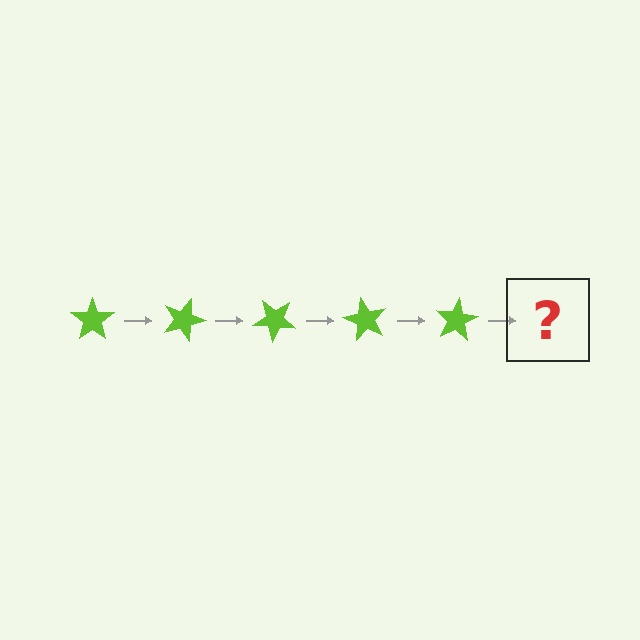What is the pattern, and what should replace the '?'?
The pattern is that the star rotates 20 degrees each step. The '?' should be a lime star rotated 100 degrees.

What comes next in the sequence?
The next element should be a lime star rotated 100 degrees.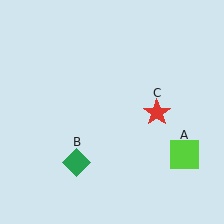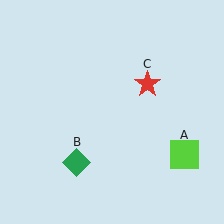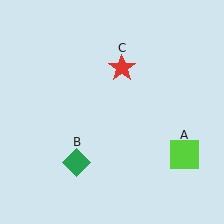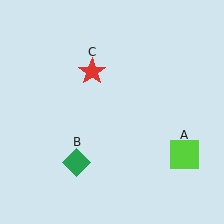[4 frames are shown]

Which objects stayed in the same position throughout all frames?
Lime square (object A) and green diamond (object B) remained stationary.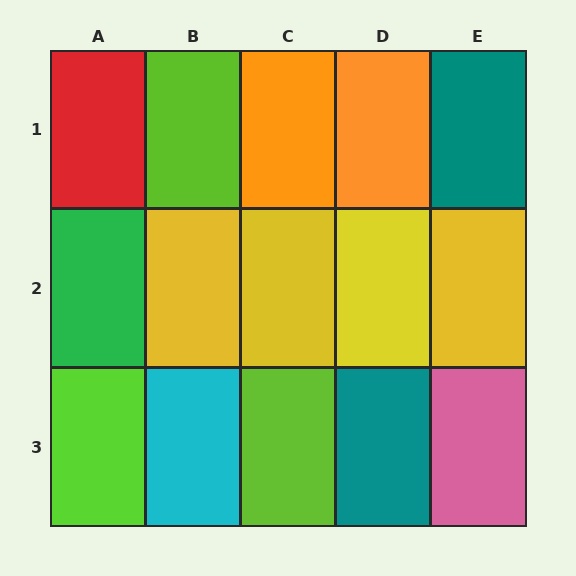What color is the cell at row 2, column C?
Yellow.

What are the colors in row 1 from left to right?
Red, lime, orange, orange, teal.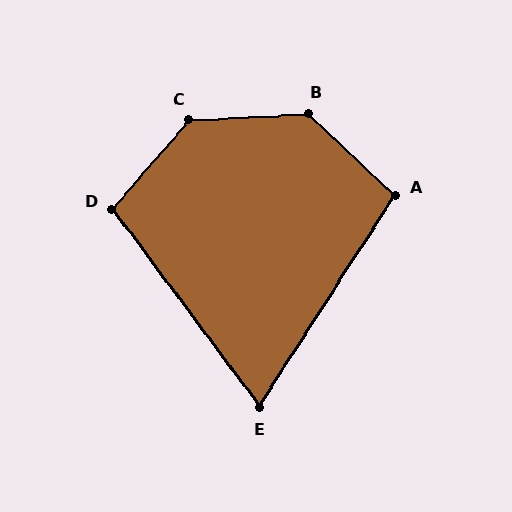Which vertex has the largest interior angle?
C, at approximately 134 degrees.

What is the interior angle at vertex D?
Approximately 102 degrees (obtuse).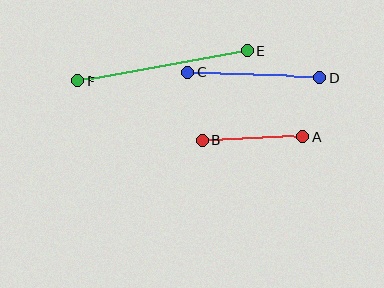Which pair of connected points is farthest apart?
Points E and F are farthest apart.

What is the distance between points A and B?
The distance is approximately 101 pixels.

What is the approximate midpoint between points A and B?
The midpoint is at approximately (253, 138) pixels.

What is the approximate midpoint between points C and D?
The midpoint is at approximately (254, 75) pixels.